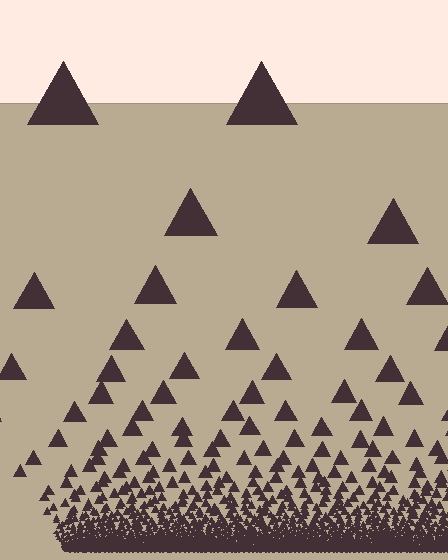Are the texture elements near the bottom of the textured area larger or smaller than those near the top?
Smaller. The gradient is inverted — elements near the bottom are smaller and denser.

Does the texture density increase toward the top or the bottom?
Density increases toward the bottom.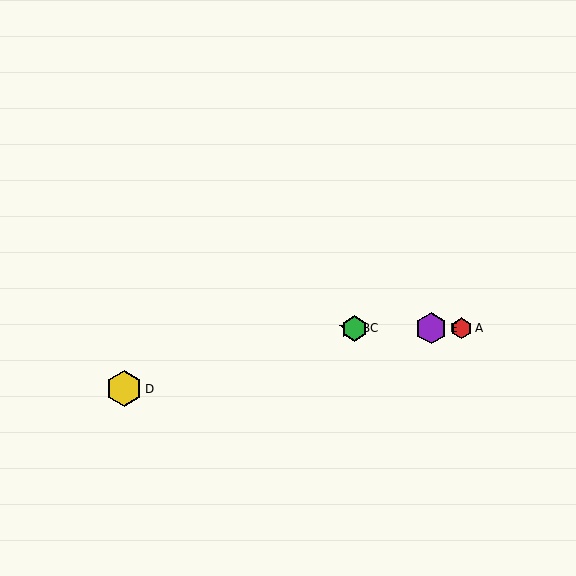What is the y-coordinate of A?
Object A is at y≈328.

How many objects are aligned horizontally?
4 objects (A, B, C, E) are aligned horizontally.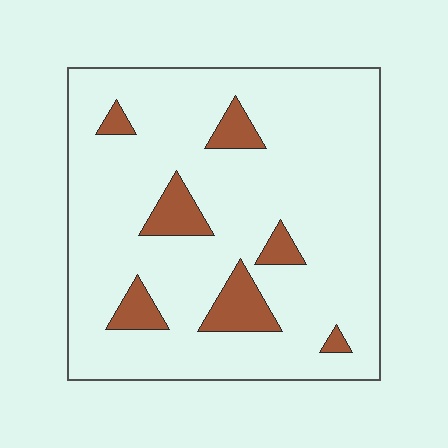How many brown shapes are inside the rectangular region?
7.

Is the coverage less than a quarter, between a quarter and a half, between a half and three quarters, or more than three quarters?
Less than a quarter.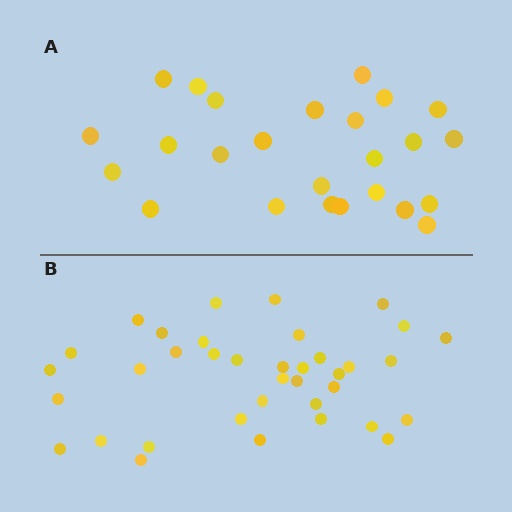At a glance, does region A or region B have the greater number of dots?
Region B (the bottom region) has more dots.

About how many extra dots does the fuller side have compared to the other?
Region B has roughly 12 or so more dots than region A.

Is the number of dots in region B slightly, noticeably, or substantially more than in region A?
Region B has substantially more. The ratio is roughly 1.5 to 1.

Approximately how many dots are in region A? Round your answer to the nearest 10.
About 20 dots. (The exact count is 25, which rounds to 20.)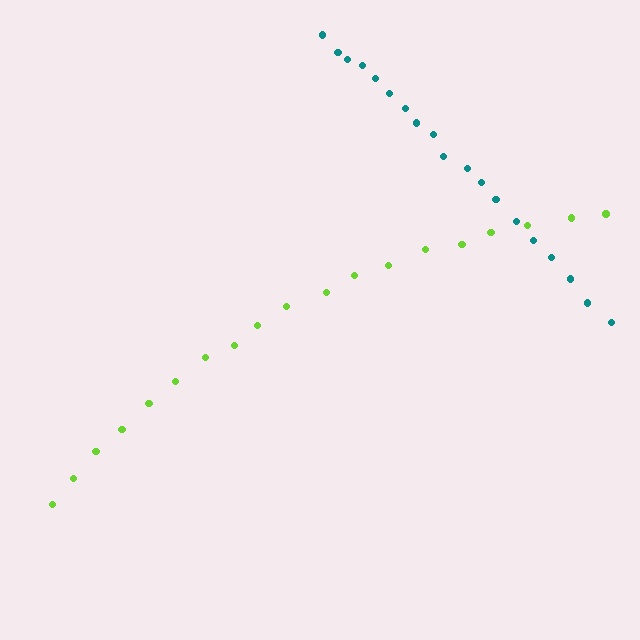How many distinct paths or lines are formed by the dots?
There are 2 distinct paths.